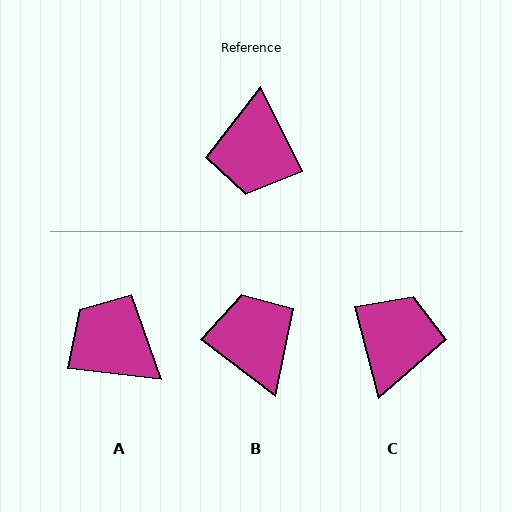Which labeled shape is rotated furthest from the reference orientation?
C, about 168 degrees away.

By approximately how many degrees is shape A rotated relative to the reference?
Approximately 123 degrees clockwise.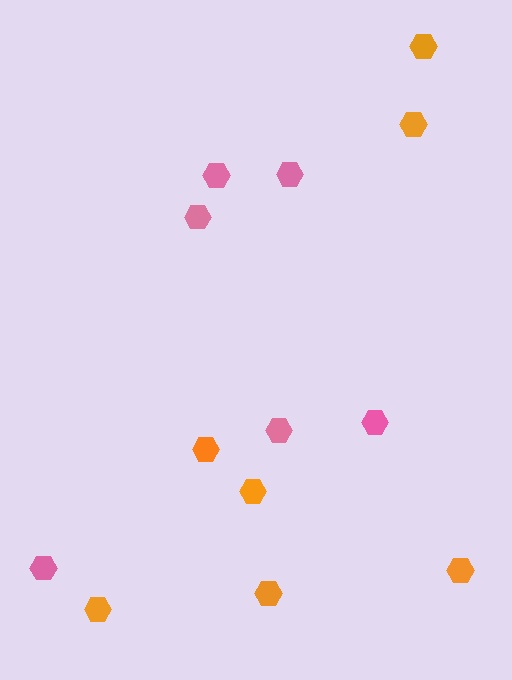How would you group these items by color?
There are 2 groups: one group of orange hexagons (7) and one group of pink hexagons (6).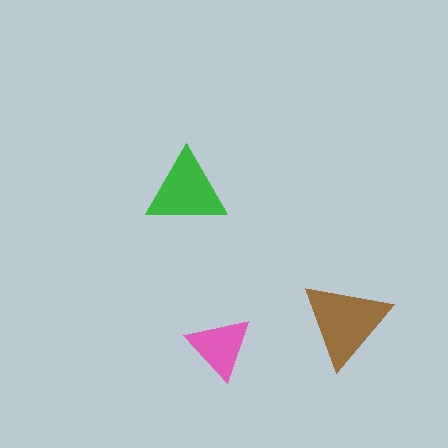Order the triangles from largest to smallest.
the brown one, the green one, the pink one.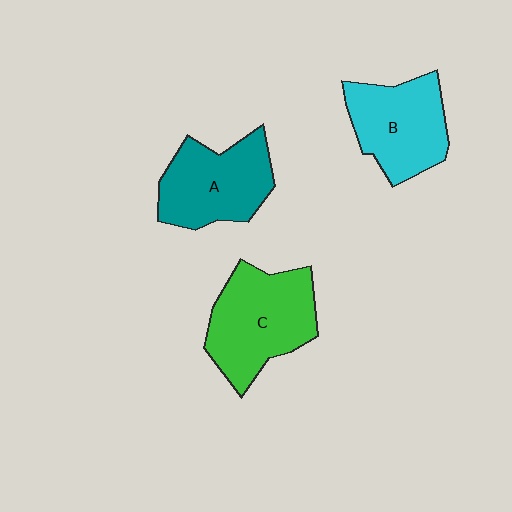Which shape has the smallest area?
Shape B (cyan).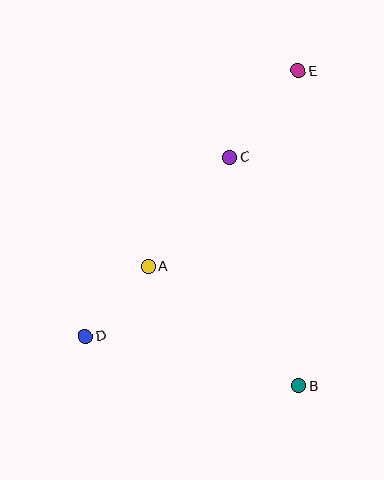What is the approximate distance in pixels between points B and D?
The distance between B and D is approximately 219 pixels.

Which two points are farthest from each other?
Points D and E are farthest from each other.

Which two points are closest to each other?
Points A and D are closest to each other.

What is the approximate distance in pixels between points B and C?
The distance between B and C is approximately 239 pixels.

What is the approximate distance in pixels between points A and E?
The distance between A and E is approximately 246 pixels.